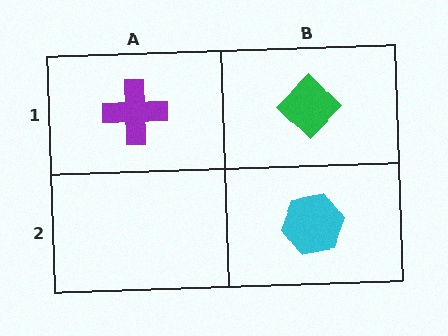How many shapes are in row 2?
1 shape.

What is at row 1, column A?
A purple cross.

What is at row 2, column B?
A cyan hexagon.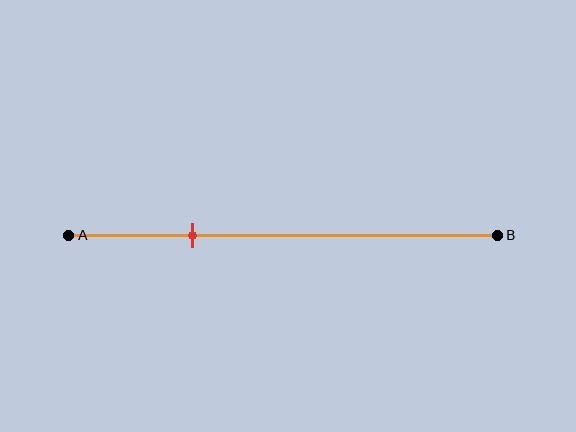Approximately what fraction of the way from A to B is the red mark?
The red mark is approximately 30% of the way from A to B.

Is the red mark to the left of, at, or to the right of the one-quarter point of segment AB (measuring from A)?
The red mark is to the right of the one-quarter point of segment AB.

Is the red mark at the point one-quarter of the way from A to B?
No, the mark is at about 30% from A, not at the 25% one-quarter point.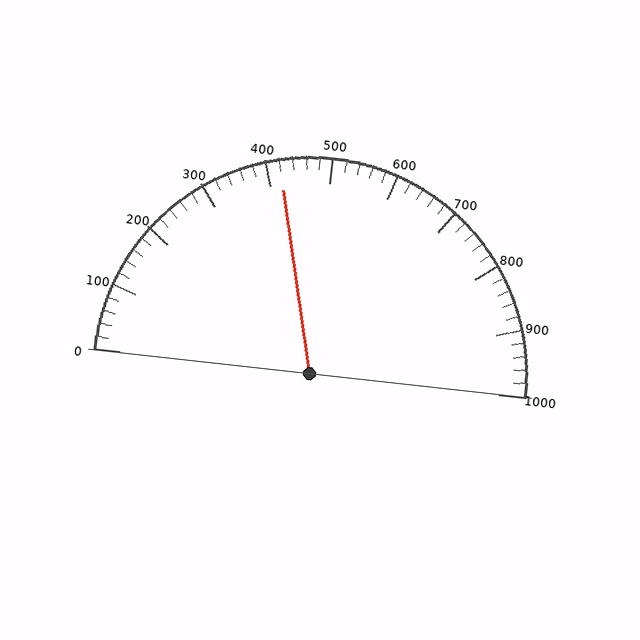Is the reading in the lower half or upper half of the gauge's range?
The reading is in the lower half of the range (0 to 1000).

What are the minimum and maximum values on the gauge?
The gauge ranges from 0 to 1000.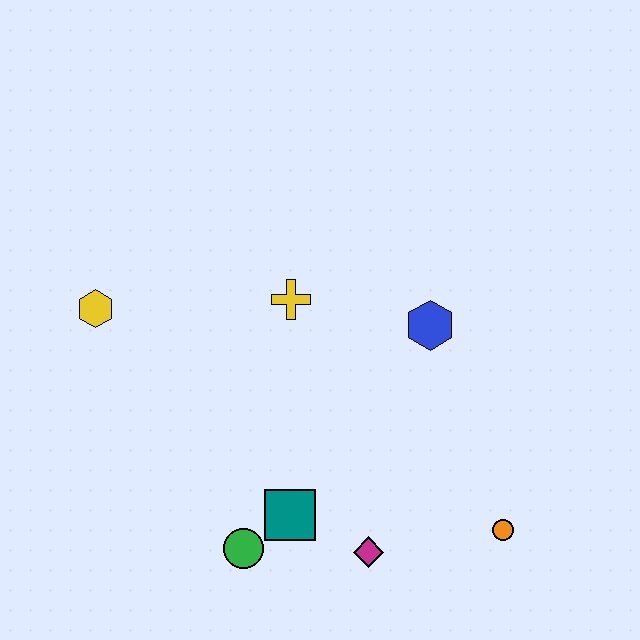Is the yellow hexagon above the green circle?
Yes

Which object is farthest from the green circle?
The blue hexagon is farthest from the green circle.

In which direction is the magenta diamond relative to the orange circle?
The magenta diamond is to the left of the orange circle.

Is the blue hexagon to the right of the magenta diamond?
Yes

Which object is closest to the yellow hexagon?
The yellow cross is closest to the yellow hexagon.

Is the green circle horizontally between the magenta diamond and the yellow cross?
No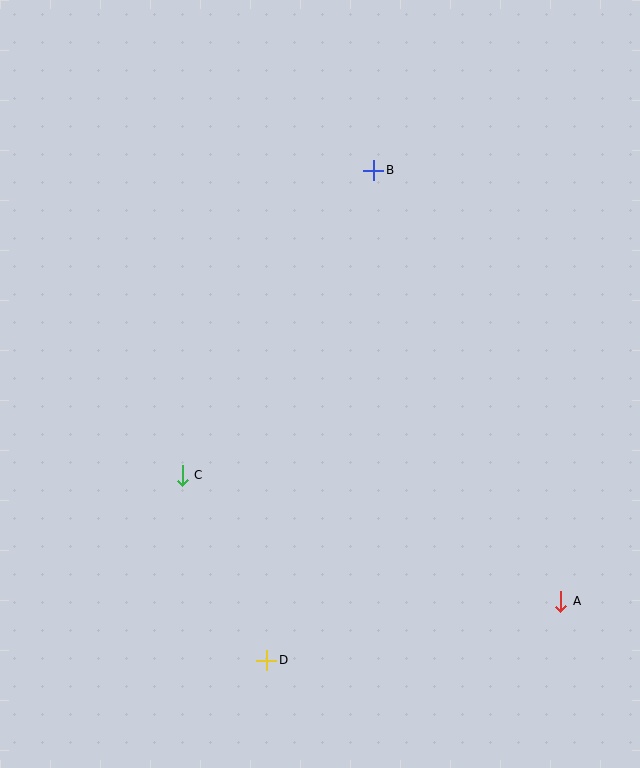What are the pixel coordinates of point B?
Point B is at (374, 170).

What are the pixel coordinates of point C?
Point C is at (182, 475).